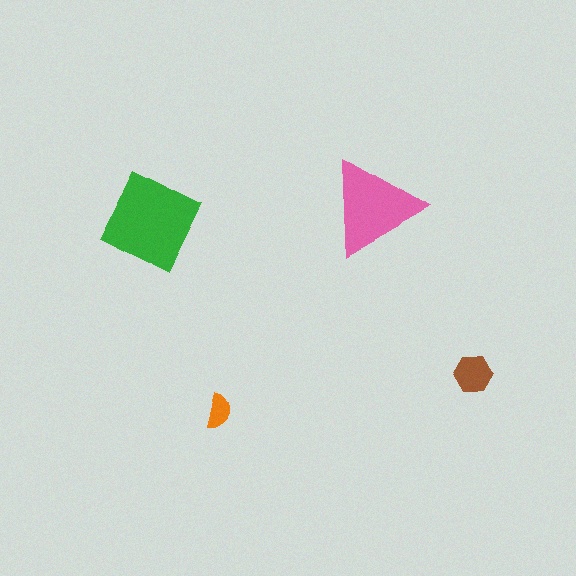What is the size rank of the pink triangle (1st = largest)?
2nd.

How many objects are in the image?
There are 4 objects in the image.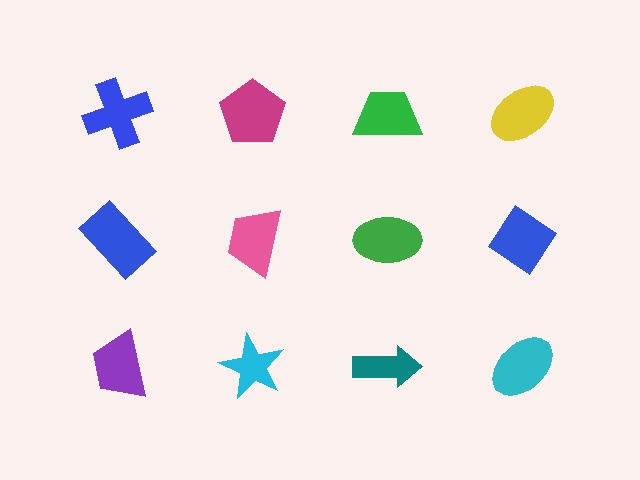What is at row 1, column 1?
A blue cross.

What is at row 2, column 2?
A pink trapezoid.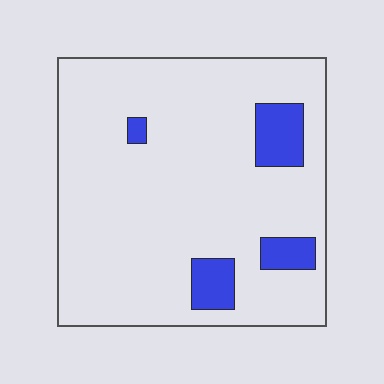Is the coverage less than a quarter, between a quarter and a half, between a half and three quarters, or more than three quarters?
Less than a quarter.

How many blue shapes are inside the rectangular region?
4.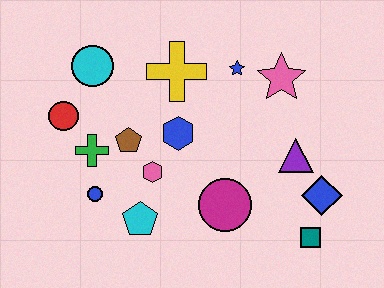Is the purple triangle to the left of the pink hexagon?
No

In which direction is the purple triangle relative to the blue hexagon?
The purple triangle is to the right of the blue hexagon.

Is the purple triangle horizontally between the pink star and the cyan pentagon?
No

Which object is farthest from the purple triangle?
The red circle is farthest from the purple triangle.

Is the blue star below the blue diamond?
No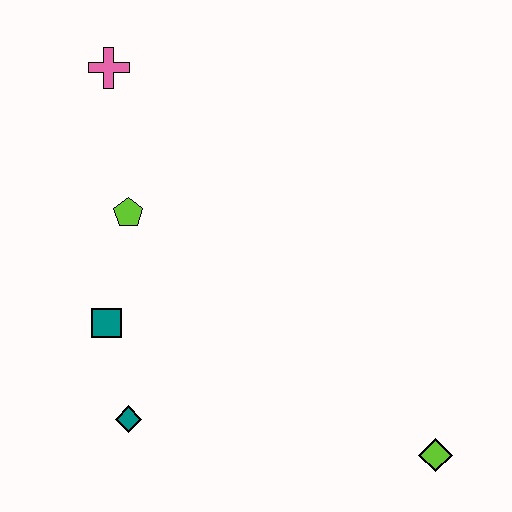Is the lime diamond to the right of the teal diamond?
Yes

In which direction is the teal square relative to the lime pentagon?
The teal square is below the lime pentagon.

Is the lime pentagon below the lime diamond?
No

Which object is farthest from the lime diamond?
The pink cross is farthest from the lime diamond.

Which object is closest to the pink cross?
The lime pentagon is closest to the pink cross.